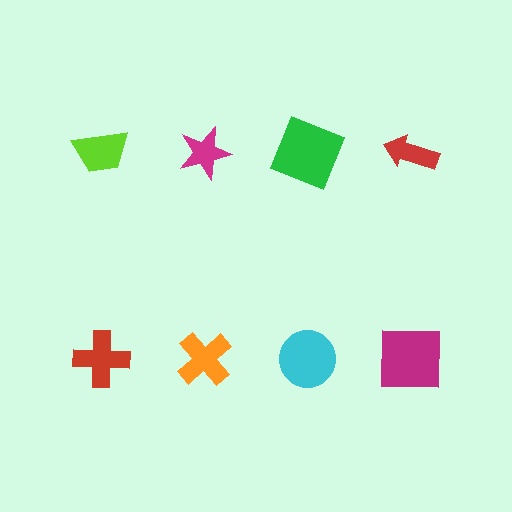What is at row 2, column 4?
A magenta square.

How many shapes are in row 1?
4 shapes.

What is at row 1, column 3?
A green square.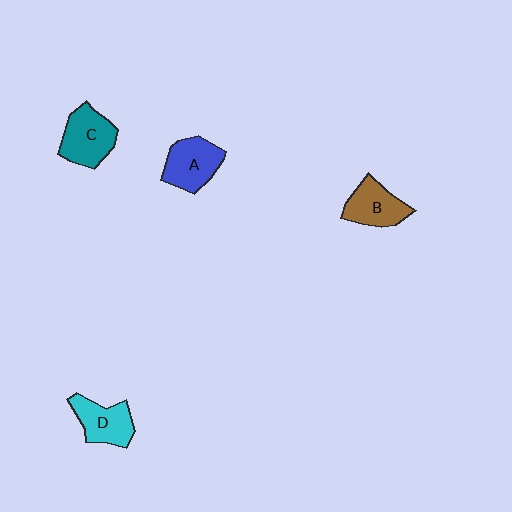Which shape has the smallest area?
Shape B (brown).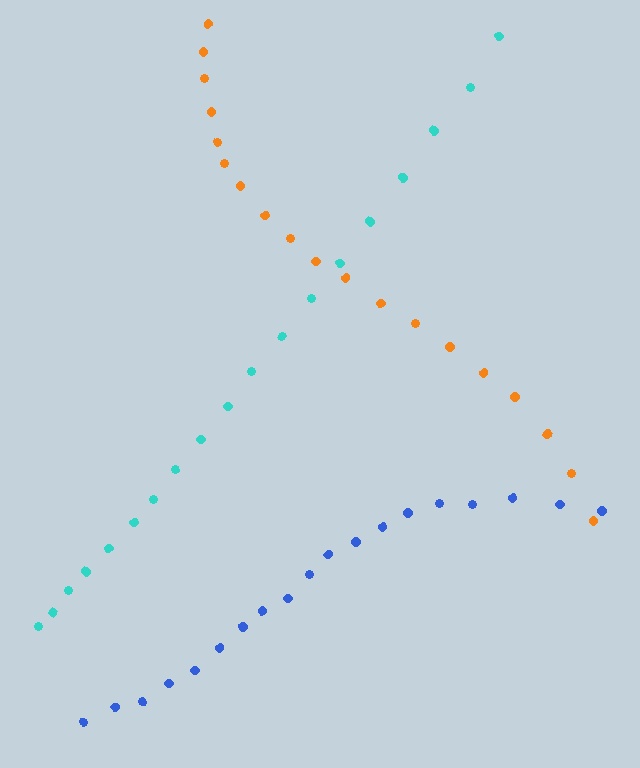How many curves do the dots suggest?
There are 3 distinct paths.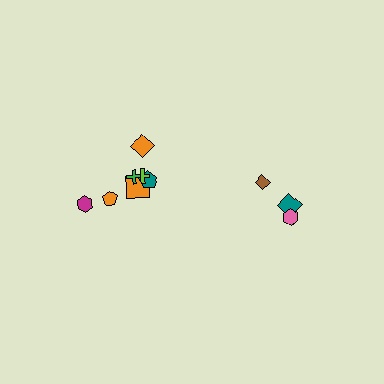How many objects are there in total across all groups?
There are 10 objects.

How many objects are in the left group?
There are 7 objects.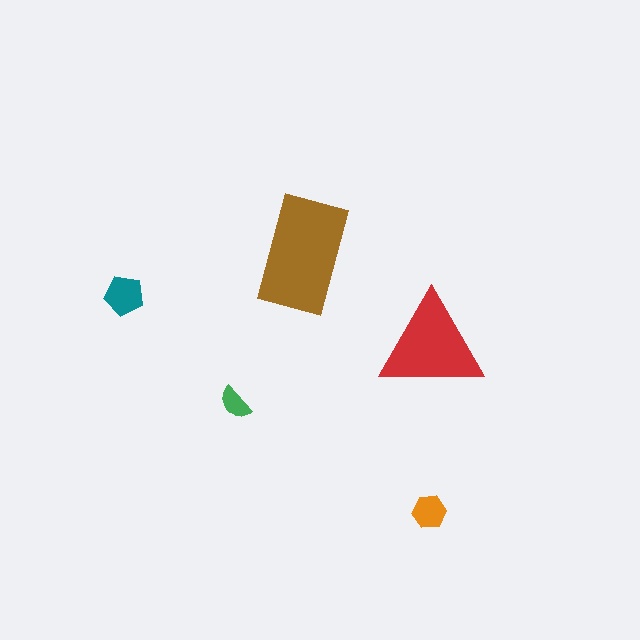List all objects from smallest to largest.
The green semicircle, the orange hexagon, the teal pentagon, the red triangle, the brown rectangle.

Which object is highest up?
The brown rectangle is topmost.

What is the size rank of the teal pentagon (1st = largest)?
3rd.